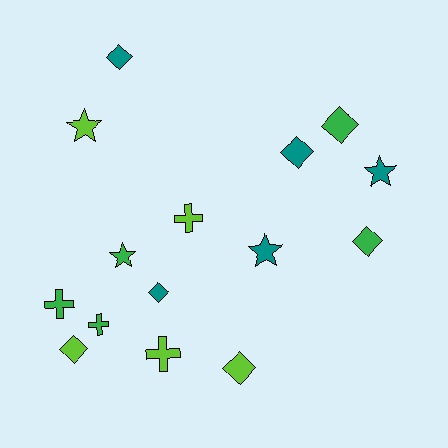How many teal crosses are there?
There are no teal crosses.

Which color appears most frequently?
Lime, with 5 objects.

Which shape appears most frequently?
Diamond, with 7 objects.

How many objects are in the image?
There are 15 objects.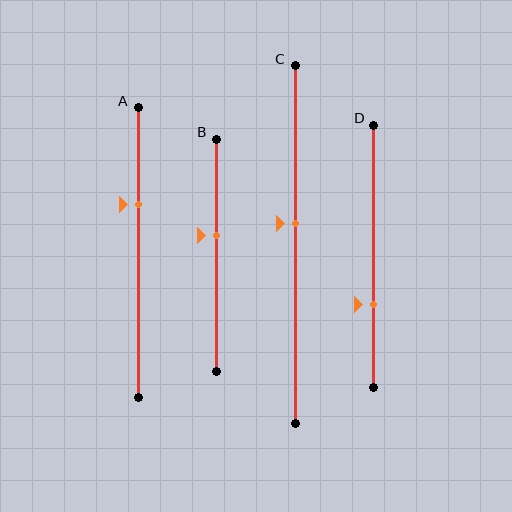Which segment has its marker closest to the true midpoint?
Segment C has its marker closest to the true midpoint.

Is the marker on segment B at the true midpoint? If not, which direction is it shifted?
No, the marker on segment B is shifted upward by about 8% of the segment length.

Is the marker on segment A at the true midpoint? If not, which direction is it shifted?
No, the marker on segment A is shifted upward by about 17% of the segment length.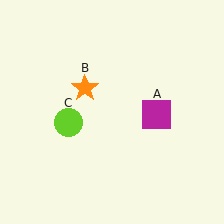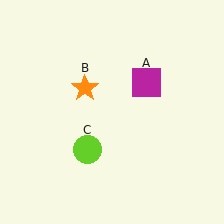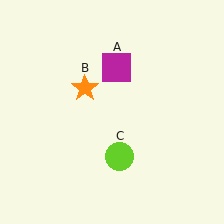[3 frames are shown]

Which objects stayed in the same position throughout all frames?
Orange star (object B) remained stationary.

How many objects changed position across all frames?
2 objects changed position: magenta square (object A), lime circle (object C).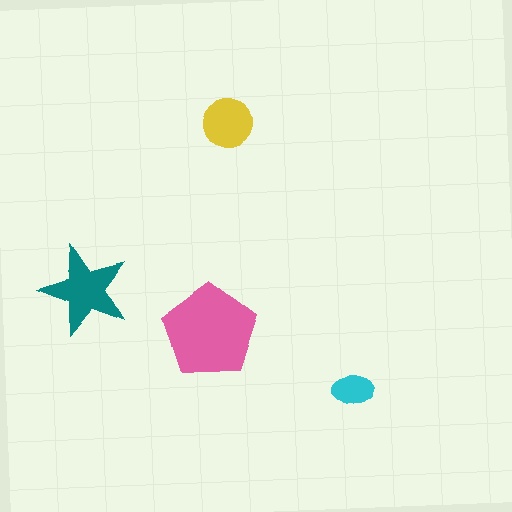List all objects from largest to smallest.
The pink pentagon, the teal star, the yellow circle, the cyan ellipse.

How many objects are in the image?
There are 4 objects in the image.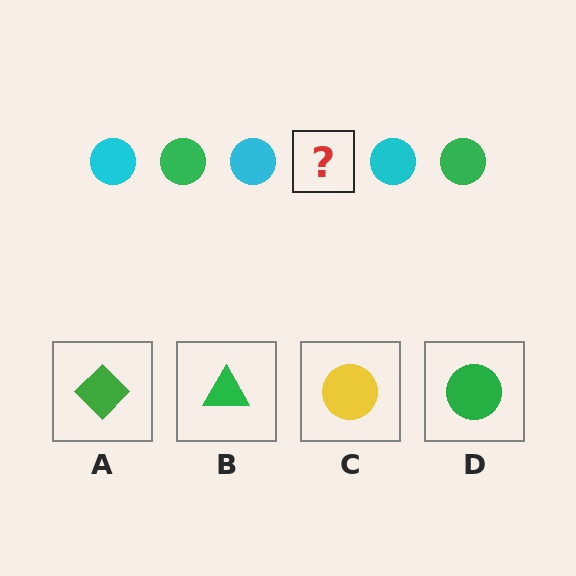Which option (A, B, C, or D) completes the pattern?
D.